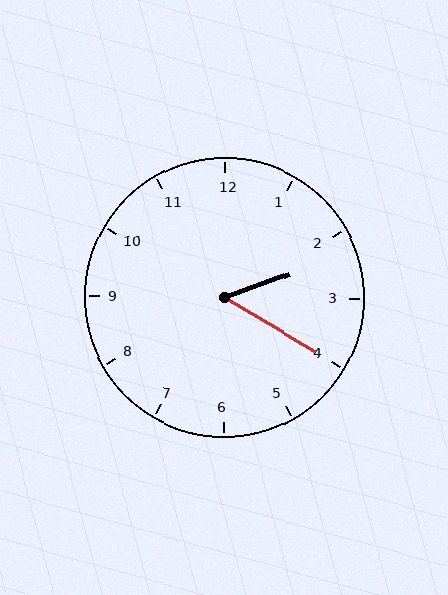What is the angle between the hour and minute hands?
Approximately 50 degrees.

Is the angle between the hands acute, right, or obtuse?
It is acute.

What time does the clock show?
2:20.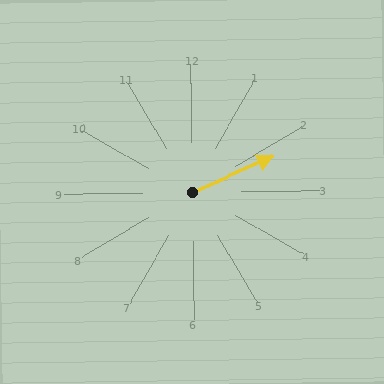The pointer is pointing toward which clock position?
Roughly 2 o'clock.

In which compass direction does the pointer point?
Northeast.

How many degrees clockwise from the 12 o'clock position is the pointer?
Approximately 67 degrees.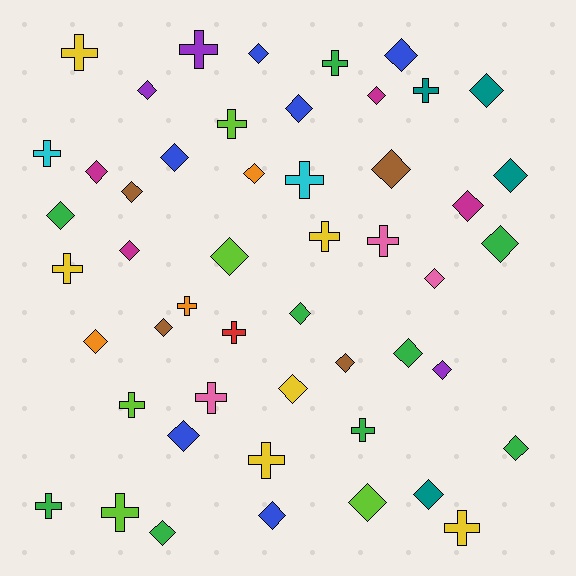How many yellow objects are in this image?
There are 6 yellow objects.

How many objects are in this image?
There are 50 objects.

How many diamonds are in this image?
There are 31 diamonds.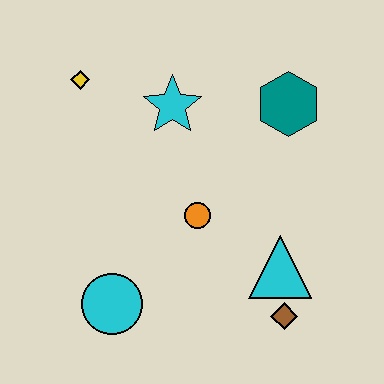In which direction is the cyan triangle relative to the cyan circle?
The cyan triangle is to the right of the cyan circle.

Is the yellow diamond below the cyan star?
No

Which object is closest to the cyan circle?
The orange circle is closest to the cyan circle.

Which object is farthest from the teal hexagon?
The cyan circle is farthest from the teal hexagon.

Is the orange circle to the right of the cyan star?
Yes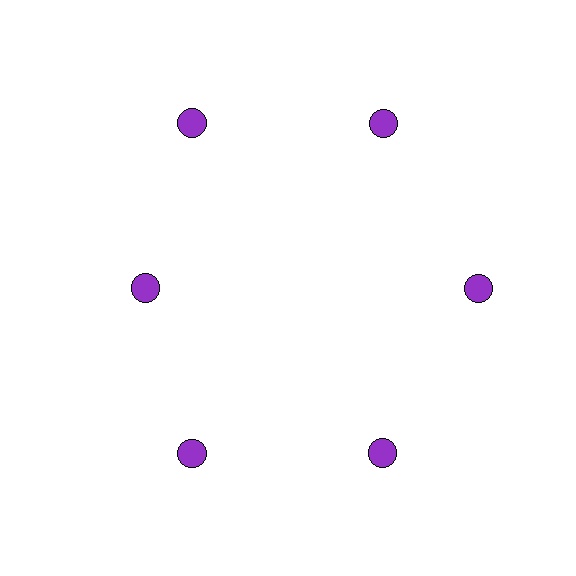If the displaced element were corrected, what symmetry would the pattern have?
It would have 6-fold rotational symmetry — the pattern would map onto itself every 60 degrees.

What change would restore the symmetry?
The symmetry would be restored by moving it outward, back onto the ring so that all 6 circles sit at equal angles and equal distance from the center.